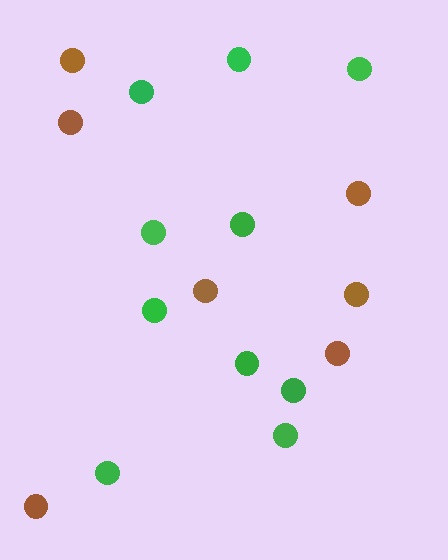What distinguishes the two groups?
There are 2 groups: one group of green circles (10) and one group of brown circles (7).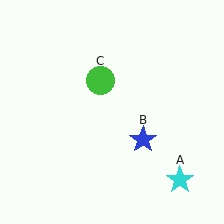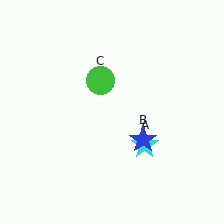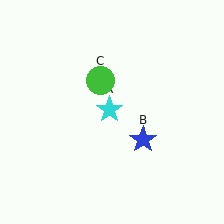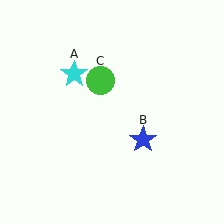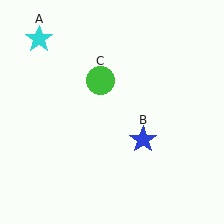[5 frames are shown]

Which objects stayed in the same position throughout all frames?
Blue star (object B) and green circle (object C) remained stationary.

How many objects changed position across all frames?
1 object changed position: cyan star (object A).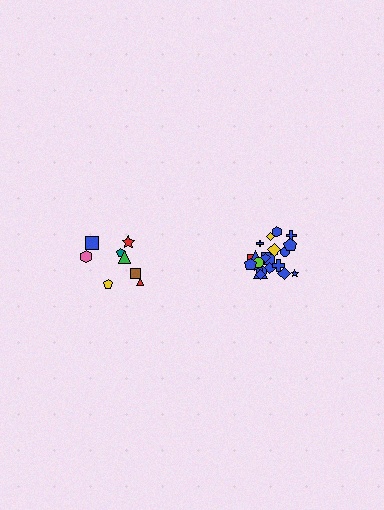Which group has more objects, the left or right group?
The right group.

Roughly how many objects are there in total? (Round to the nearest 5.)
Roughly 30 objects in total.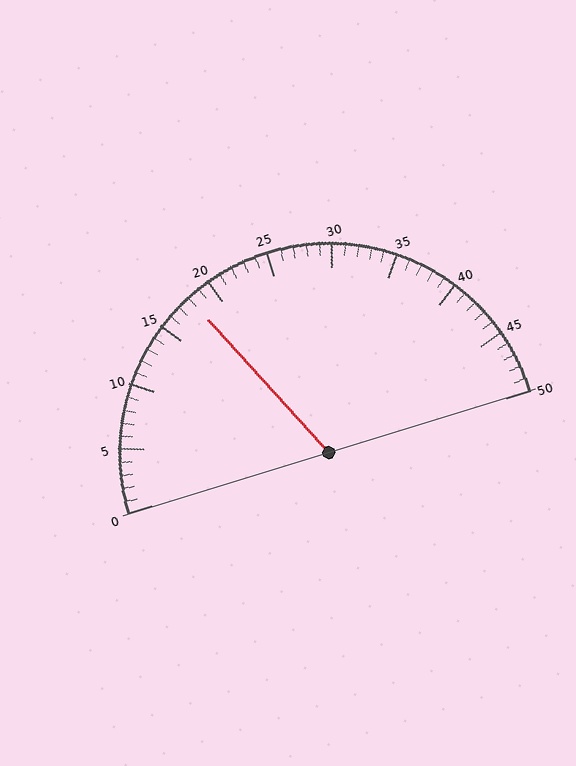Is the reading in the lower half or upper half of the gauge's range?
The reading is in the lower half of the range (0 to 50).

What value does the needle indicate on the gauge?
The needle indicates approximately 18.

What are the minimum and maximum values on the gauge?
The gauge ranges from 0 to 50.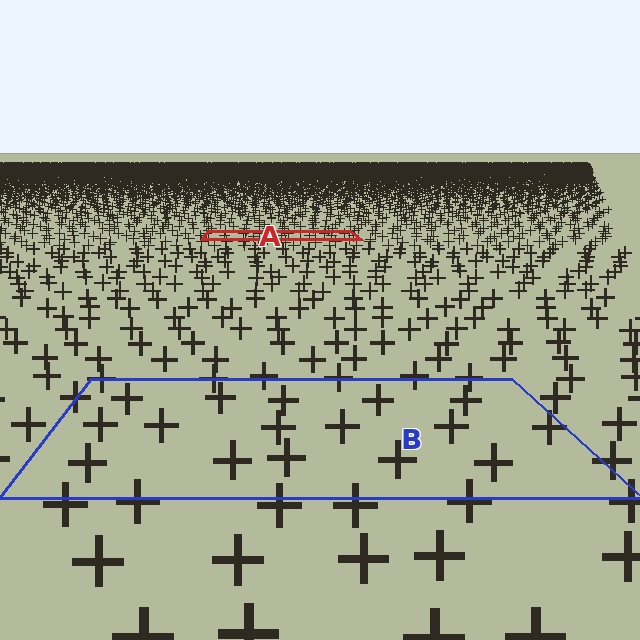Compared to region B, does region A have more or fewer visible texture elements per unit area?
Region A has more texture elements per unit area — they are packed more densely because it is farther away.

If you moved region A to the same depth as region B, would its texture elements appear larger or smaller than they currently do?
They would appear larger. At a closer depth, the same texture elements are projected at a bigger on-screen size.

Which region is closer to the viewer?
Region B is closer. The texture elements there are larger and more spread out.